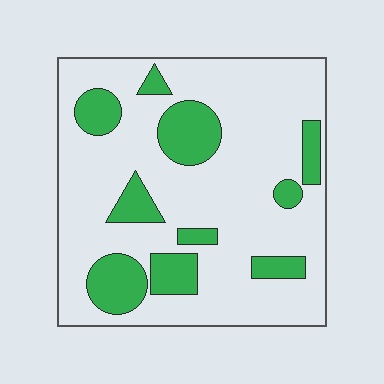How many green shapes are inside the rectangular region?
10.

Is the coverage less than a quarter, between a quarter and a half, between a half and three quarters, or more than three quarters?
Less than a quarter.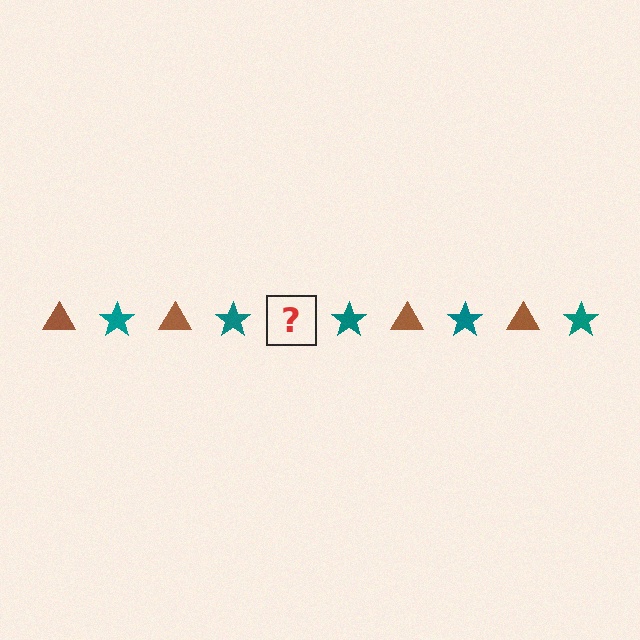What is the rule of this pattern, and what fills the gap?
The rule is that the pattern alternates between brown triangle and teal star. The gap should be filled with a brown triangle.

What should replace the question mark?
The question mark should be replaced with a brown triangle.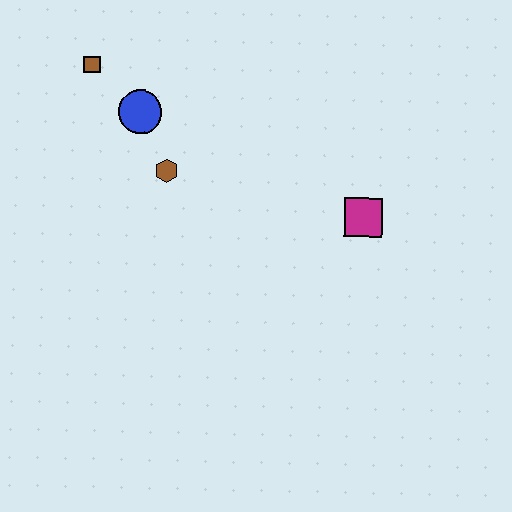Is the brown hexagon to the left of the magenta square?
Yes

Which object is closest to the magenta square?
The brown hexagon is closest to the magenta square.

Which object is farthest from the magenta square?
The brown square is farthest from the magenta square.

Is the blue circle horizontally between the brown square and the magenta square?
Yes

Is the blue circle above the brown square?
No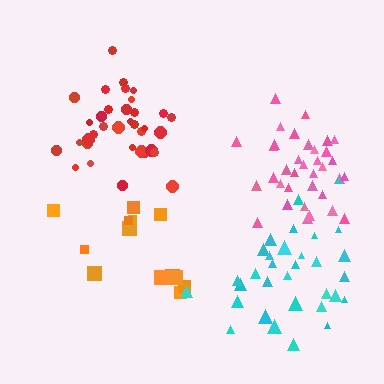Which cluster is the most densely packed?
Red.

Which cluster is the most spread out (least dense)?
Orange.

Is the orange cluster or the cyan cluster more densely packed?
Cyan.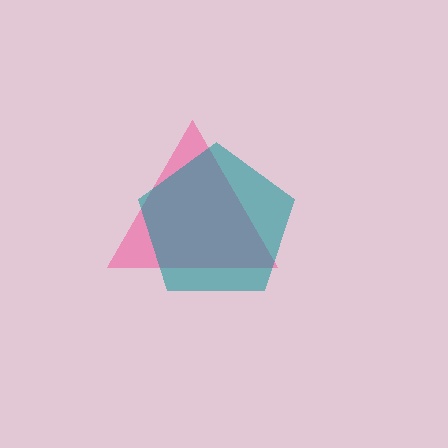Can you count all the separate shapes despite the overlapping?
Yes, there are 2 separate shapes.